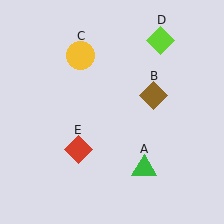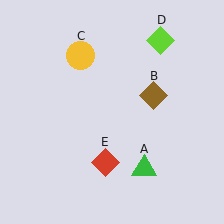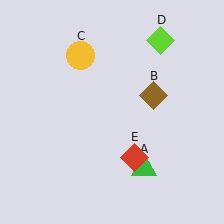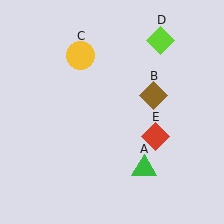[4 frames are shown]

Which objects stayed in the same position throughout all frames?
Green triangle (object A) and brown diamond (object B) and yellow circle (object C) and lime diamond (object D) remained stationary.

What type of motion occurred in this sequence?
The red diamond (object E) rotated counterclockwise around the center of the scene.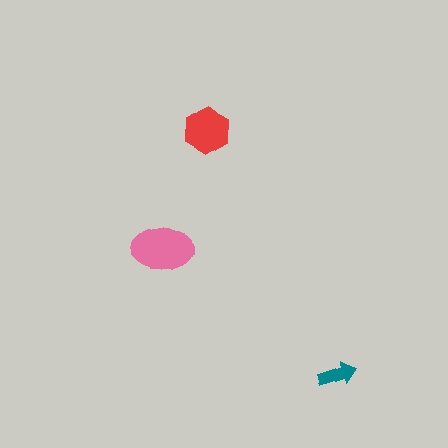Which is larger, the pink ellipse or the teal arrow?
The pink ellipse.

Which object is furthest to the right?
The teal arrow is rightmost.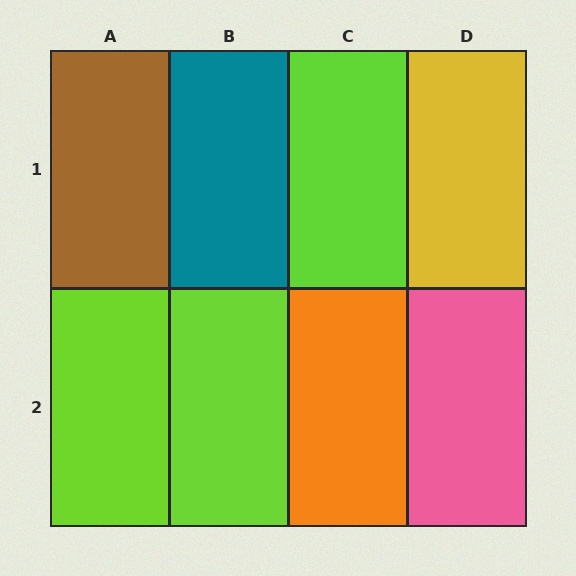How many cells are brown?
1 cell is brown.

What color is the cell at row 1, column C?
Lime.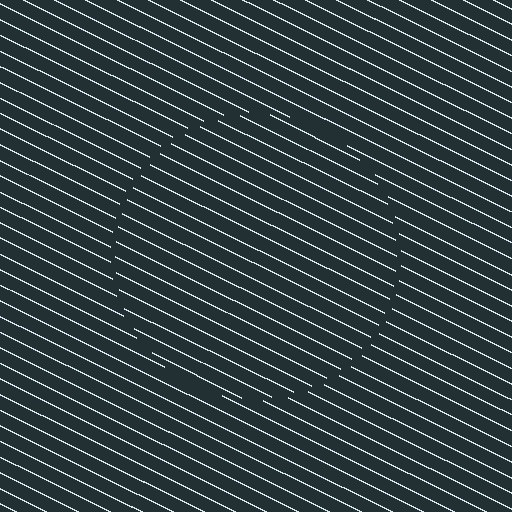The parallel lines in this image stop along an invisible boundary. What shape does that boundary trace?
An illusory circle. The interior of the shape contains the same grating, shifted by half a period — the contour is defined by the phase discontinuity where line-ends from the inner and outer gratings abut.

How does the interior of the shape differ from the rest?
The interior of the shape contains the same grating, shifted by half a period — the contour is defined by the phase discontinuity where line-ends from the inner and outer gratings abut.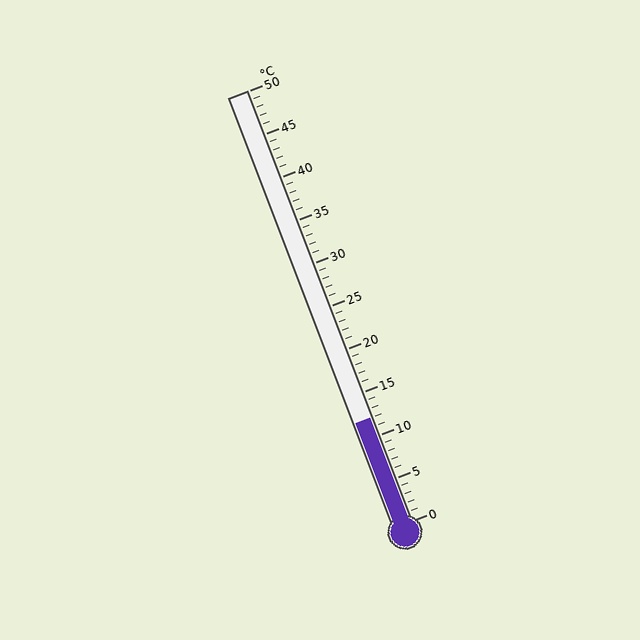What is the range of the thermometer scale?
The thermometer scale ranges from 0°C to 50°C.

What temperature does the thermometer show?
The thermometer shows approximately 12°C.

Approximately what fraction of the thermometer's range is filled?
The thermometer is filled to approximately 25% of its range.